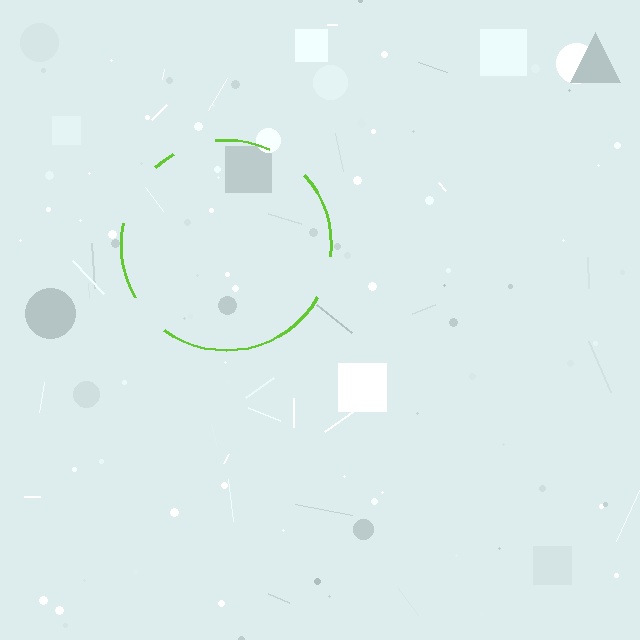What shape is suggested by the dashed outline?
The dashed outline suggests a circle.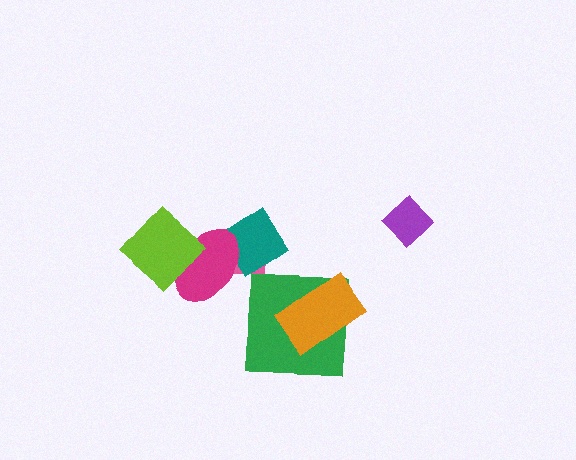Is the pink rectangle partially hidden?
Yes, it is partially covered by another shape.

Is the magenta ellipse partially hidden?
Yes, it is partially covered by another shape.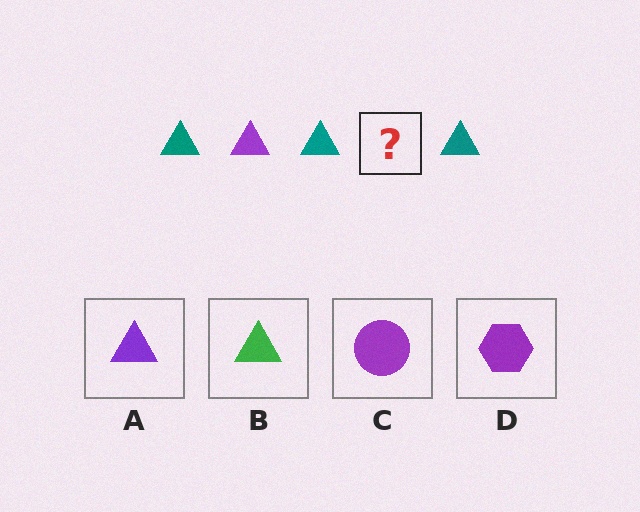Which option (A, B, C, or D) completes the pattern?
A.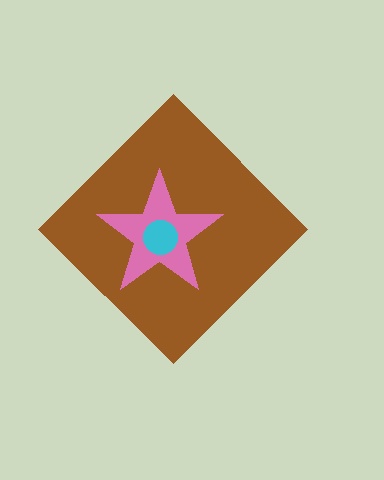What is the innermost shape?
The cyan circle.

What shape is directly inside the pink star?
The cyan circle.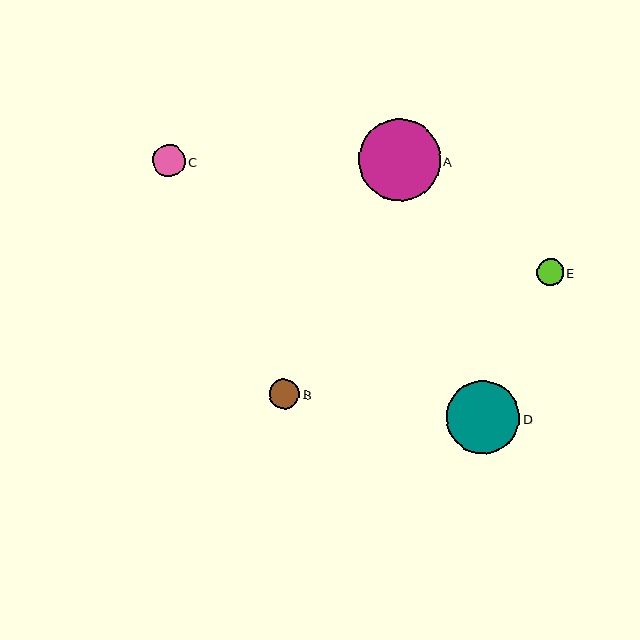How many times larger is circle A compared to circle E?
Circle A is approximately 3.1 times the size of circle E.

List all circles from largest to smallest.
From largest to smallest: A, D, C, B, E.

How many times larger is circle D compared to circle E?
Circle D is approximately 2.8 times the size of circle E.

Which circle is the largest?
Circle A is the largest with a size of approximately 82 pixels.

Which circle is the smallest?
Circle E is the smallest with a size of approximately 26 pixels.